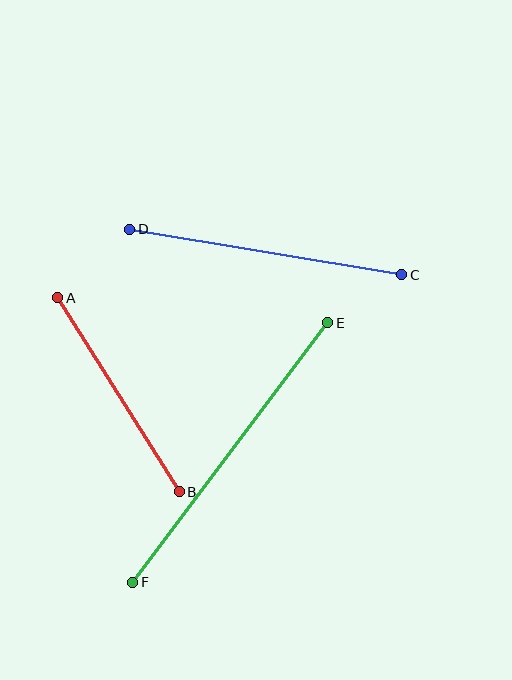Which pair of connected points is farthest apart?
Points E and F are farthest apart.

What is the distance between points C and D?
The distance is approximately 276 pixels.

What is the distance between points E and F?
The distance is approximately 324 pixels.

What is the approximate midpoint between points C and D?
The midpoint is at approximately (266, 252) pixels.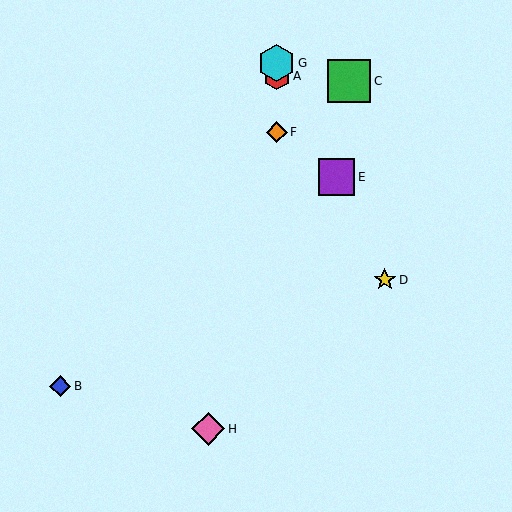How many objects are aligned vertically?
3 objects (A, F, G) are aligned vertically.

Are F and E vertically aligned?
No, F is at x≈277 and E is at x≈336.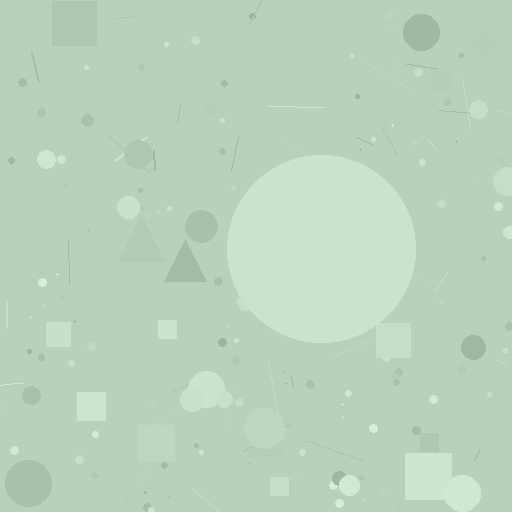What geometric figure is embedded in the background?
A circle is embedded in the background.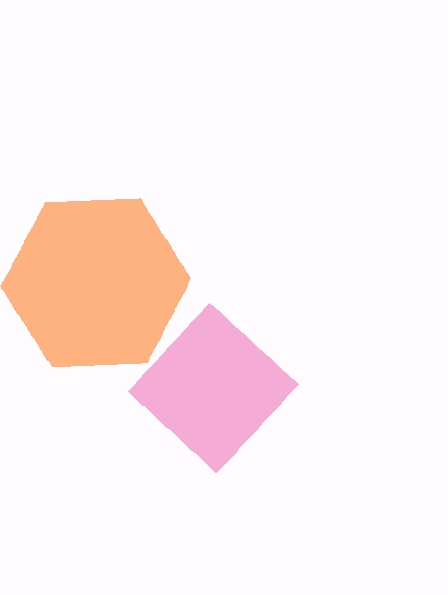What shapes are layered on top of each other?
The layered shapes are: a pink diamond, an orange hexagon.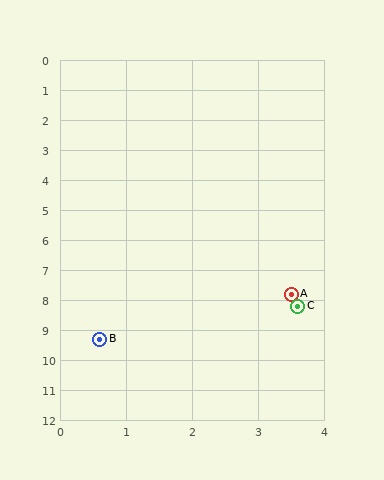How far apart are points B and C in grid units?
Points B and C are about 3.2 grid units apart.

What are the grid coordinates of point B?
Point B is at approximately (0.6, 9.3).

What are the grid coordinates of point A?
Point A is at approximately (3.5, 7.8).